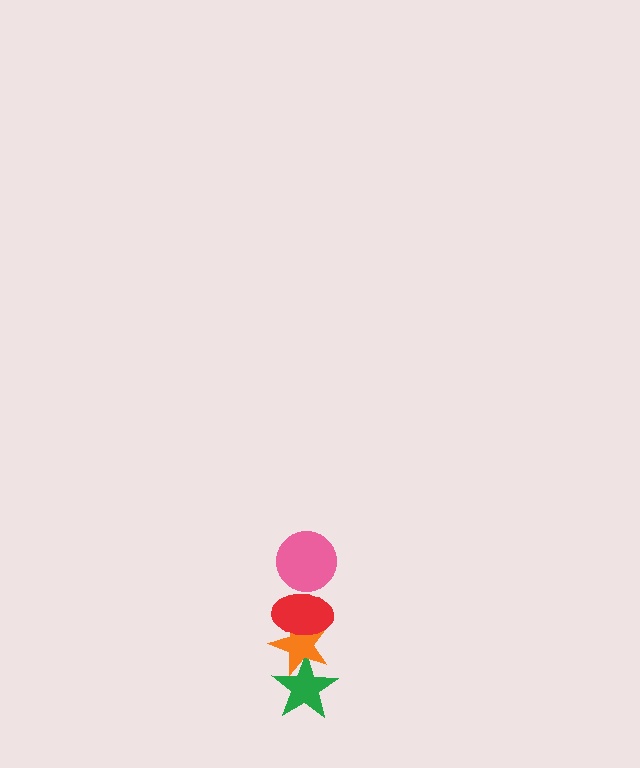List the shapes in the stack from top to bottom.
From top to bottom: the pink circle, the red ellipse, the orange star, the green star.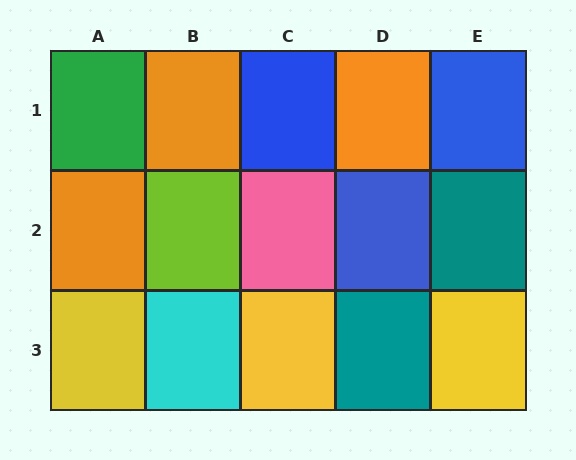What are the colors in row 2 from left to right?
Orange, lime, pink, blue, teal.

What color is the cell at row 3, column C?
Yellow.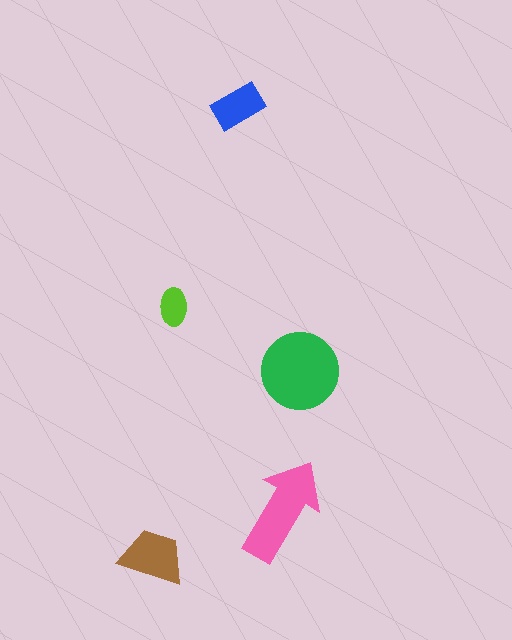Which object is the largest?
The green circle.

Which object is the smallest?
The lime ellipse.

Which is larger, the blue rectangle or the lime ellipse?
The blue rectangle.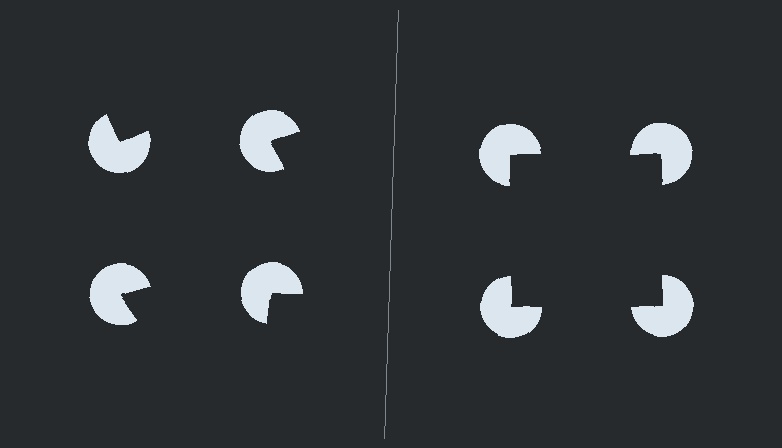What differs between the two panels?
The pac-man discs are positioned identically on both sides; only the wedge orientations differ. On the right they align to a square; on the left they are misaligned.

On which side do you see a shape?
An illusory square appears on the right side. On the left side the wedge cuts are rotated, so no coherent shape forms.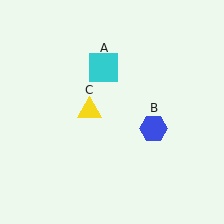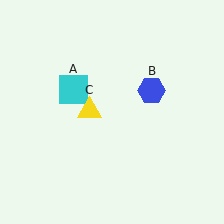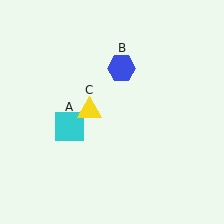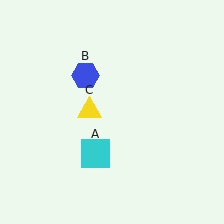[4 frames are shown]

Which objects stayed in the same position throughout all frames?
Yellow triangle (object C) remained stationary.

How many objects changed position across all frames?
2 objects changed position: cyan square (object A), blue hexagon (object B).